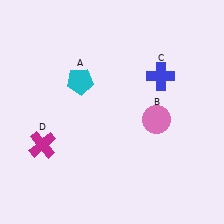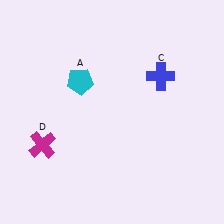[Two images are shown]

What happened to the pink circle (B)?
The pink circle (B) was removed in Image 2. It was in the bottom-right area of Image 1.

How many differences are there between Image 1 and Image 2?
There is 1 difference between the two images.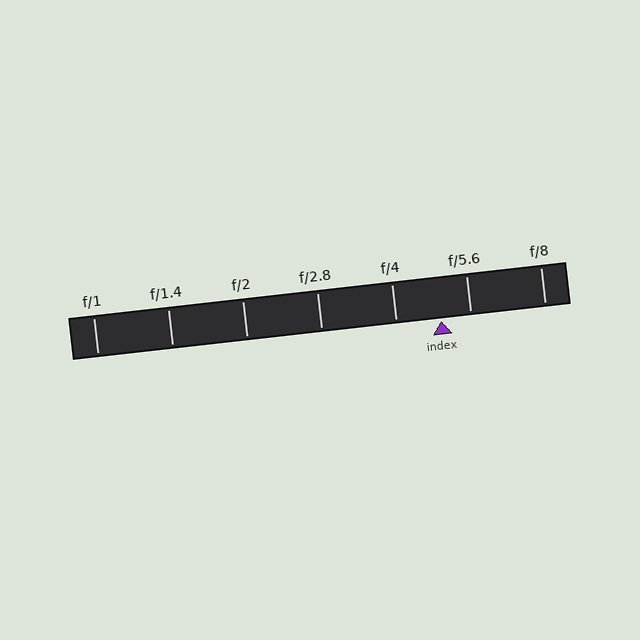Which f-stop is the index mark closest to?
The index mark is closest to f/5.6.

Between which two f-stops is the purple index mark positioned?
The index mark is between f/4 and f/5.6.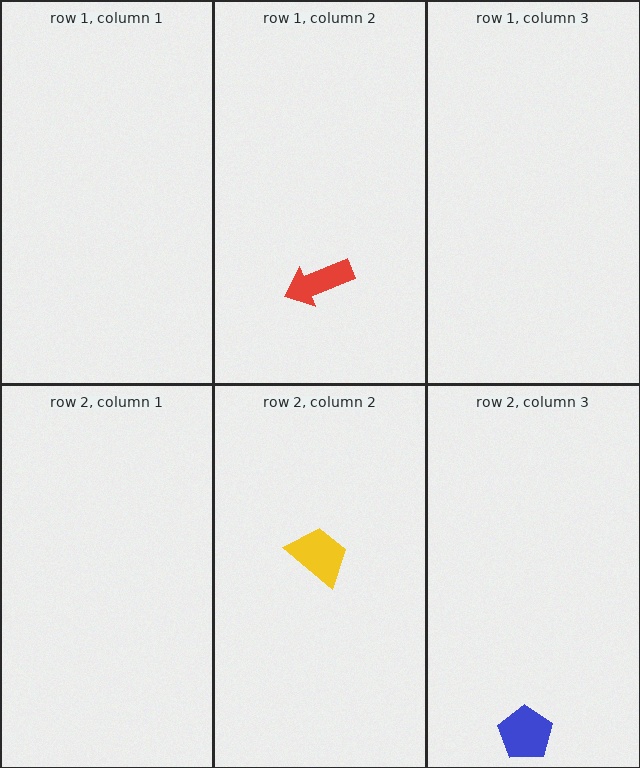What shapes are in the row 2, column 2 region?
The yellow trapezoid.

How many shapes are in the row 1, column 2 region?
1.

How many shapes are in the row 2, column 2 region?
1.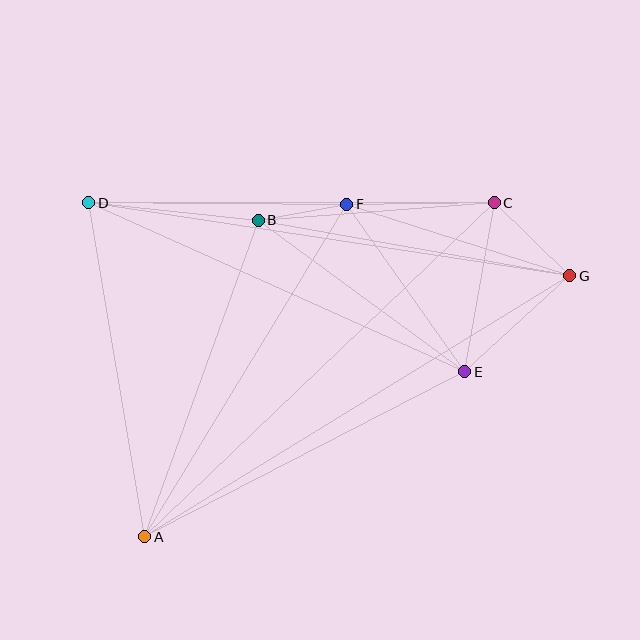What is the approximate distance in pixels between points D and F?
The distance between D and F is approximately 258 pixels.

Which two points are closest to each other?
Points B and F are closest to each other.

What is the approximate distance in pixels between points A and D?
The distance between A and D is approximately 339 pixels.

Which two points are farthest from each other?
Points A and G are farthest from each other.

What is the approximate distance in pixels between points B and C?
The distance between B and C is approximately 237 pixels.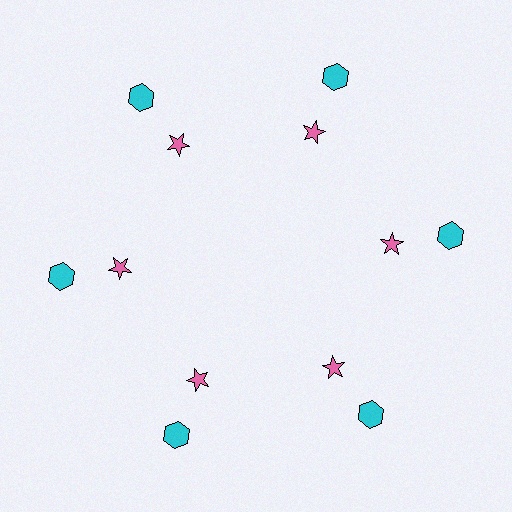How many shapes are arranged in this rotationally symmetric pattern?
There are 12 shapes, arranged in 6 groups of 2.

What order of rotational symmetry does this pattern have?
This pattern has 6-fold rotational symmetry.